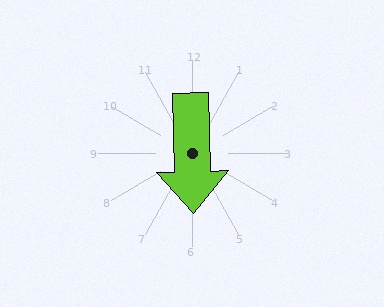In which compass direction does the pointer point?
South.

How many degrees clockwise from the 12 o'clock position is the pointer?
Approximately 178 degrees.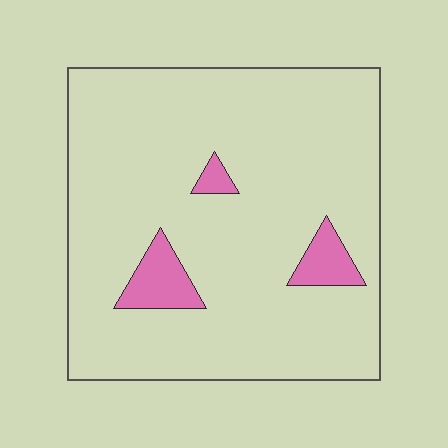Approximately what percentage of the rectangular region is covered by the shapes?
Approximately 10%.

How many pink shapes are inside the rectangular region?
3.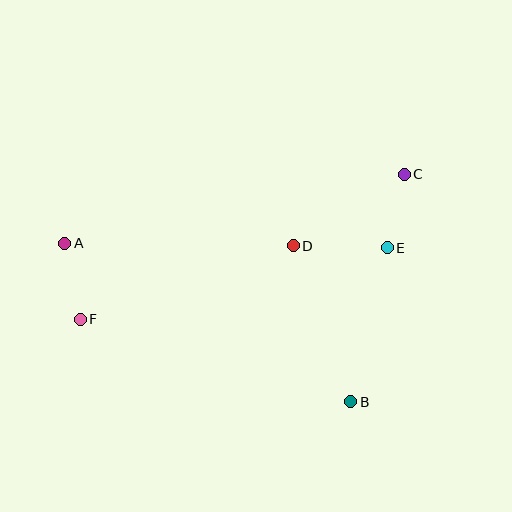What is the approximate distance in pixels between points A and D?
The distance between A and D is approximately 228 pixels.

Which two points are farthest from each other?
Points C and F are farthest from each other.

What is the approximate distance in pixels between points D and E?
The distance between D and E is approximately 94 pixels.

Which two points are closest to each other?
Points C and E are closest to each other.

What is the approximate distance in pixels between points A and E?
The distance between A and E is approximately 323 pixels.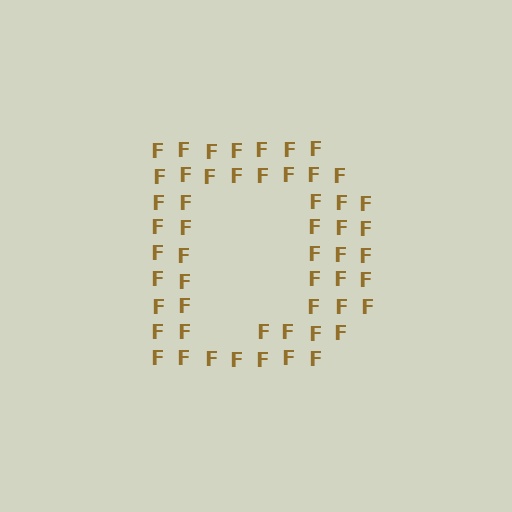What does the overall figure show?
The overall figure shows the letter D.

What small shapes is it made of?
It is made of small letter F's.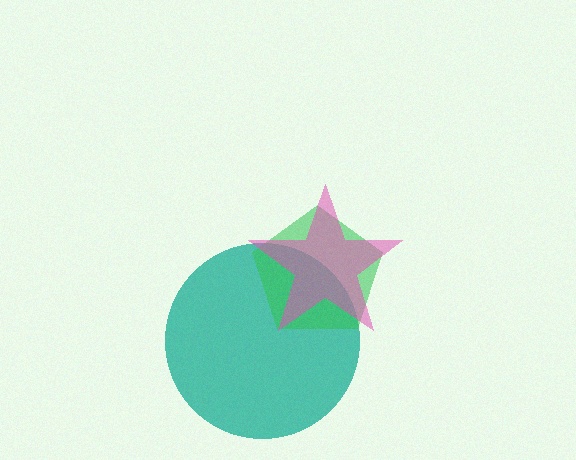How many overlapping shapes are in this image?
There are 3 overlapping shapes in the image.